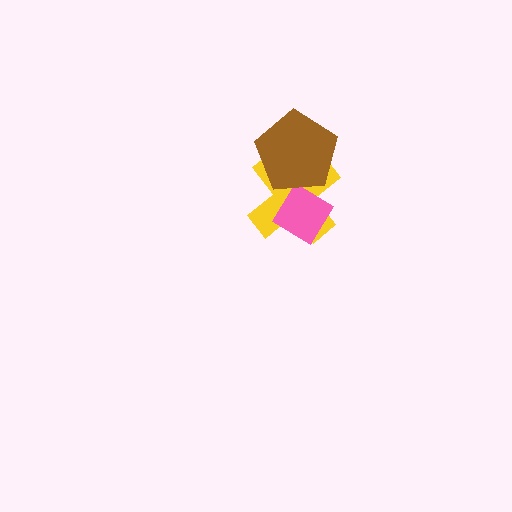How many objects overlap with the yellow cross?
2 objects overlap with the yellow cross.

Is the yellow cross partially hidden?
Yes, it is partially covered by another shape.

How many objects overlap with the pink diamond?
2 objects overlap with the pink diamond.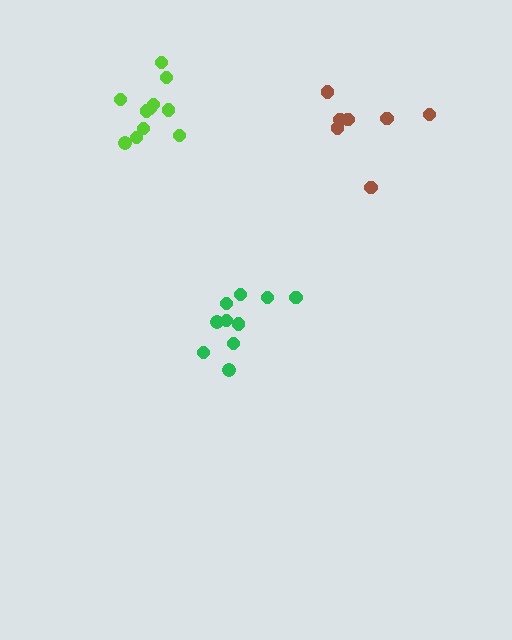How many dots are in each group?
Group 1: 10 dots, Group 2: 11 dots, Group 3: 7 dots (28 total).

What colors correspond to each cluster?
The clusters are colored: green, lime, brown.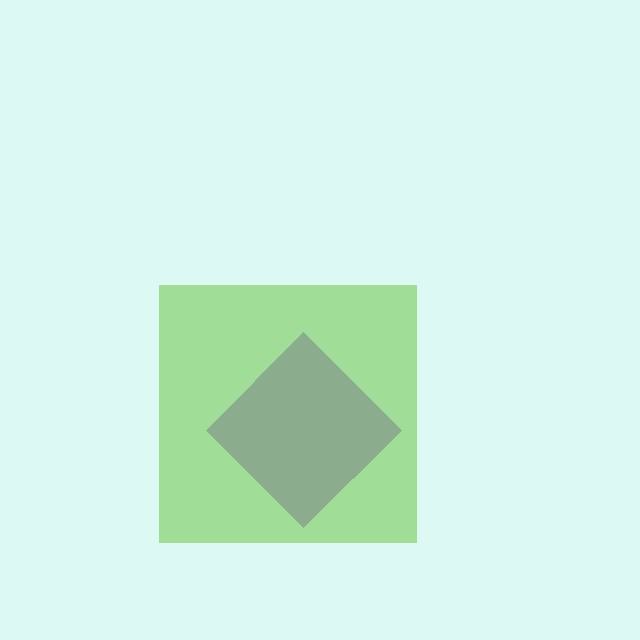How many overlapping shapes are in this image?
There are 2 overlapping shapes in the image.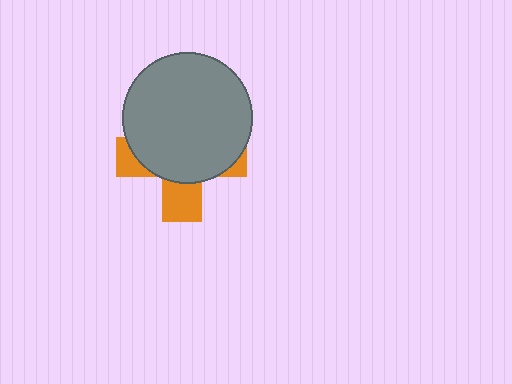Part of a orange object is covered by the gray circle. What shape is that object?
It is a cross.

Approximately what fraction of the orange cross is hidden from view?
Roughly 68% of the orange cross is hidden behind the gray circle.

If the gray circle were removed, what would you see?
You would see the complete orange cross.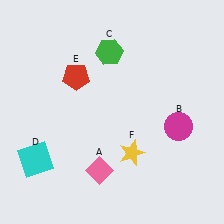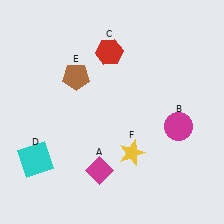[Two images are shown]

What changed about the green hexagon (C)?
In Image 1, C is green. In Image 2, it changed to red.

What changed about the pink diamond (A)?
In Image 1, A is pink. In Image 2, it changed to magenta.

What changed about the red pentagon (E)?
In Image 1, E is red. In Image 2, it changed to brown.